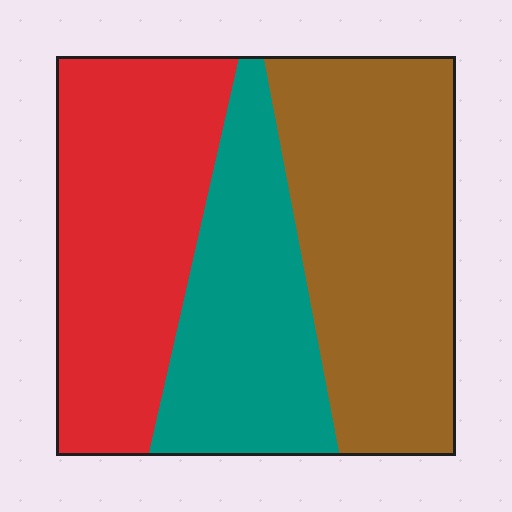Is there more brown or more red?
Brown.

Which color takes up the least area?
Teal, at roughly 25%.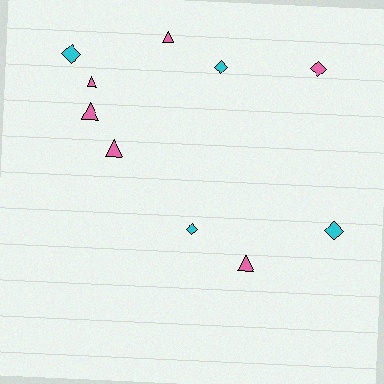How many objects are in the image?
There are 10 objects.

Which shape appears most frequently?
Triangle, with 5 objects.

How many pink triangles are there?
There are 5 pink triangles.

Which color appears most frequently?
Pink, with 6 objects.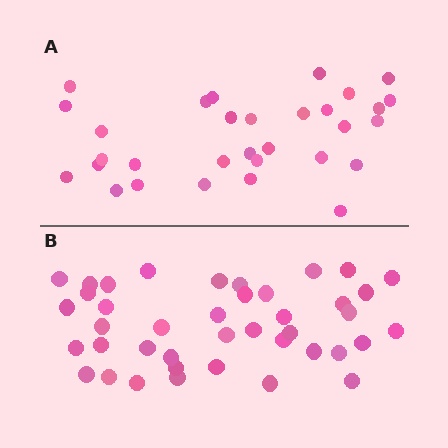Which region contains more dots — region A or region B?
Region B (the bottom region) has more dots.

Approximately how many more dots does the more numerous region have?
Region B has roughly 10 or so more dots than region A.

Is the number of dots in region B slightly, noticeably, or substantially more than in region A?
Region B has noticeably more, but not dramatically so. The ratio is roughly 1.3 to 1.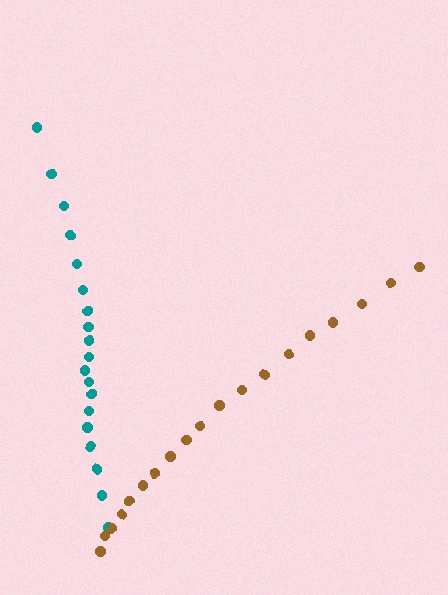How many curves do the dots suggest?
There are 2 distinct paths.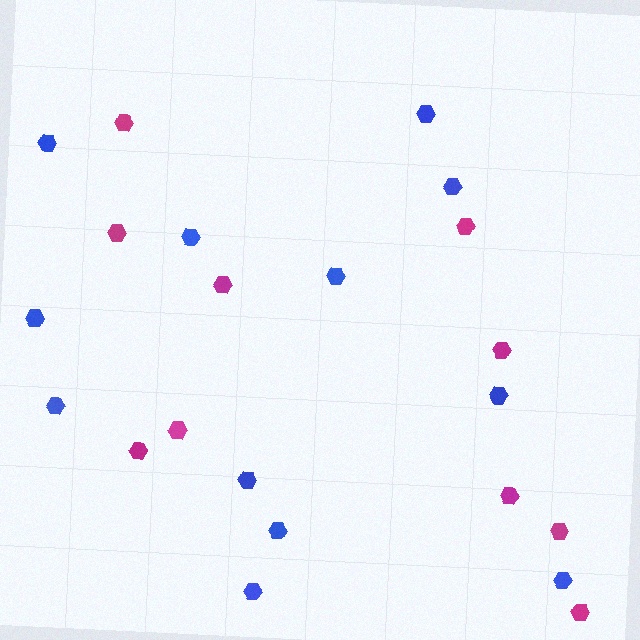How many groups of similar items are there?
There are 2 groups: one group of blue hexagons (12) and one group of magenta hexagons (10).